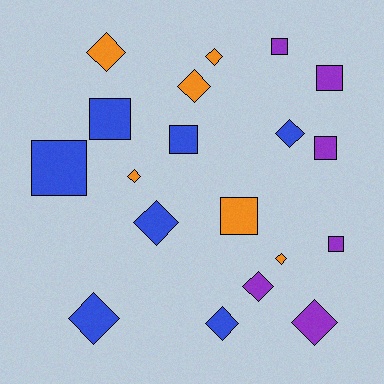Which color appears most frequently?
Blue, with 7 objects.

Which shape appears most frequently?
Diamond, with 11 objects.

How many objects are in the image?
There are 19 objects.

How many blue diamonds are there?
There are 4 blue diamonds.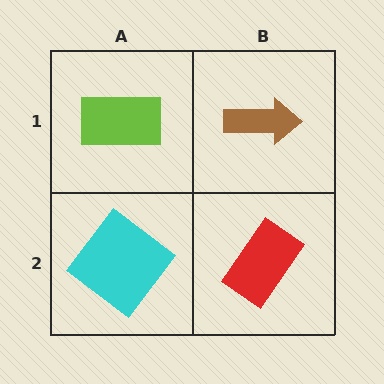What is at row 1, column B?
A brown arrow.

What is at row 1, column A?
A lime rectangle.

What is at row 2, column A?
A cyan diamond.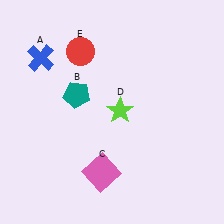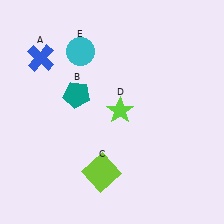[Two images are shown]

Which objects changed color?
C changed from pink to lime. E changed from red to cyan.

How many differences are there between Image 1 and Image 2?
There are 2 differences between the two images.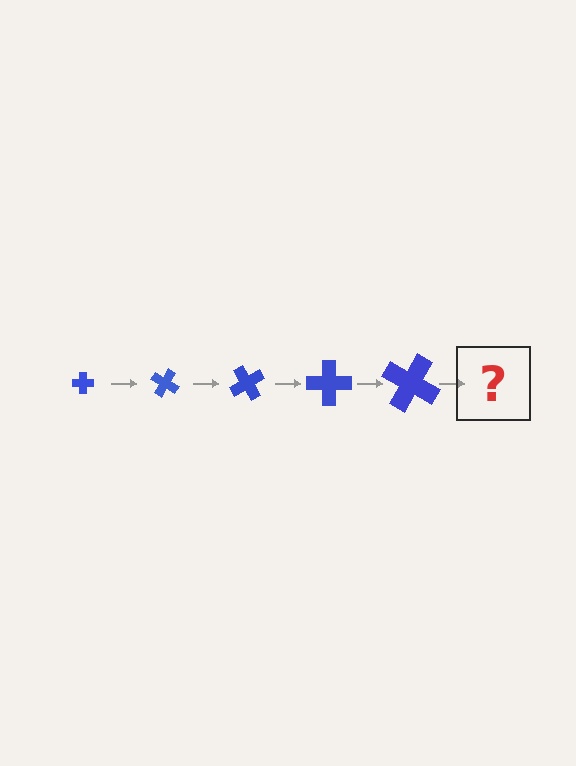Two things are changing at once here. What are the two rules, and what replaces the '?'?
The two rules are that the cross grows larger each step and it rotates 30 degrees each step. The '?' should be a cross, larger than the previous one and rotated 150 degrees from the start.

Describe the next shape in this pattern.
It should be a cross, larger than the previous one and rotated 150 degrees from the start.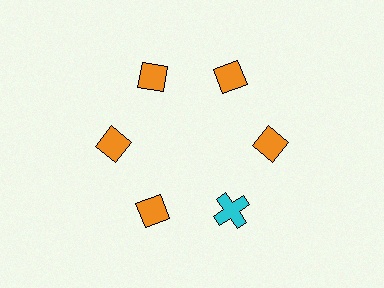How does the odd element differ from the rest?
It differs in both color (cyan instead of orange) and shape (cross instead of diamond).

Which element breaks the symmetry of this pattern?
The cyan cross at roughly the 5 o'clock position breaks the symmetry. All other shapes are orange diamonds.